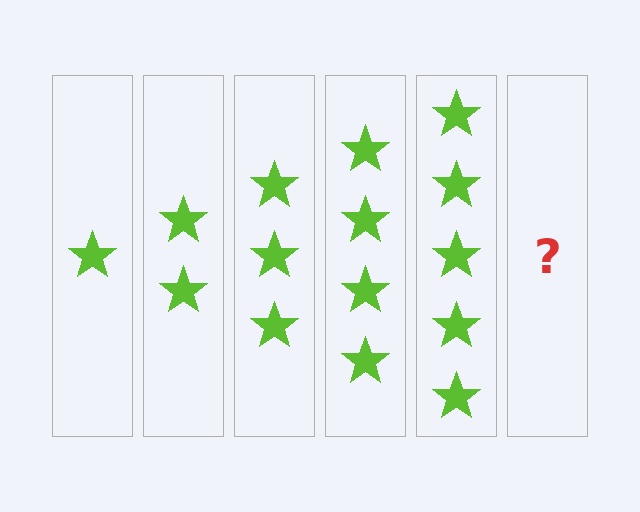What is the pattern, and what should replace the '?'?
The pattern is that each step adds one more star. The '?' should be 6 stars.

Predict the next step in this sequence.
The next step is 6 stars.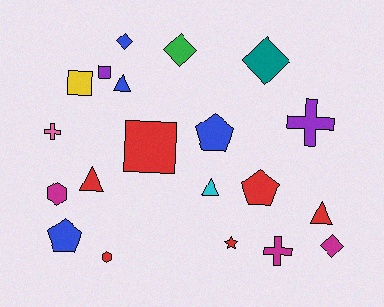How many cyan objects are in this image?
There is 1 cyan object.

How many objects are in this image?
There are 20 objects.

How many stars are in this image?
There is 1 star.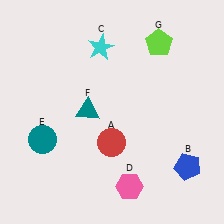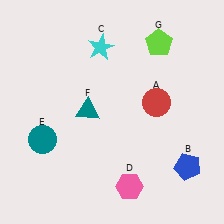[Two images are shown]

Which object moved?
The red circle (A) moved right.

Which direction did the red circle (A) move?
The red circle (A) moved right.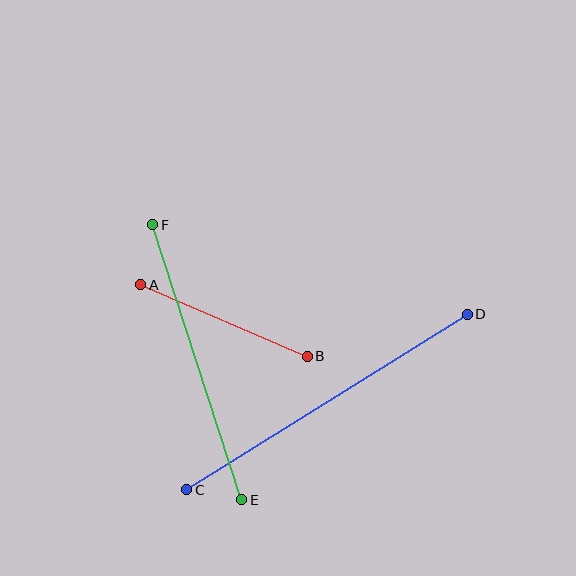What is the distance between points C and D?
The distance is approximately 331 pixels.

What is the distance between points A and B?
The distance is approximately 181 pixels.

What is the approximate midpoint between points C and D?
The midpoint is at approximately (327, 402) pixels.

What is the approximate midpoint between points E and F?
The midpoint is at approximately (197, 362) pixels.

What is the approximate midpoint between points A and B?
The midpoint is at approximately (224, 321) pixels.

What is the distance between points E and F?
The distance is approximately 289 pixels.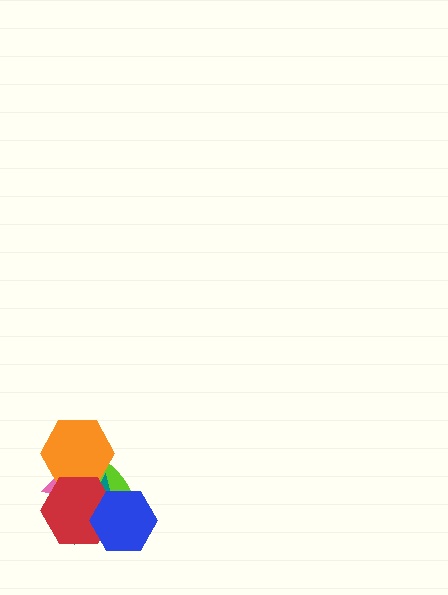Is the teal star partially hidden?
Yes, it is partially covered by another shape.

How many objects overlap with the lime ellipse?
5 objects overlap with the lime ellipse.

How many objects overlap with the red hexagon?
5 objects overlap with the red hexagon.